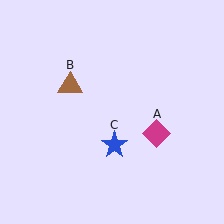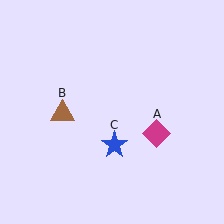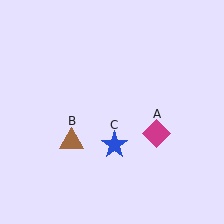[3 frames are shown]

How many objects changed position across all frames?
1 object changed position: brown triangle (object B).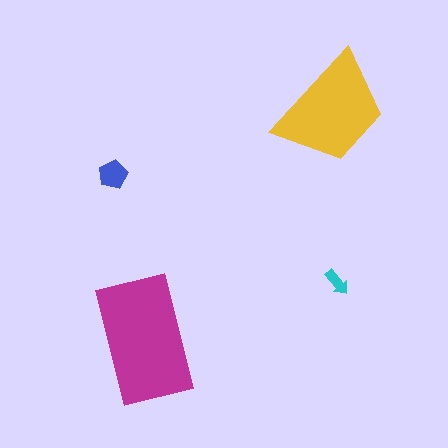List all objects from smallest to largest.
The cyan arrow, the blue pentagon, the yellow trapezoid, the magenta rectangle.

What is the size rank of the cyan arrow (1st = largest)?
4th.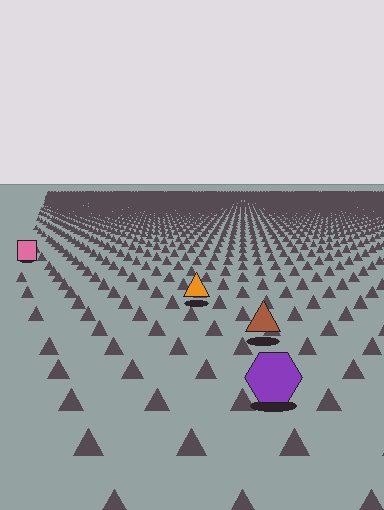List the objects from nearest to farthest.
From nearest to farthest: the purple hexagon, the brown triangle, the orange triangle, the pink square.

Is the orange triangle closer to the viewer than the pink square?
Yes. The orange triangle is closer — you can tell from the texture gradient: the ground texture is coarser near it.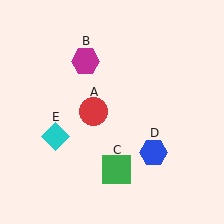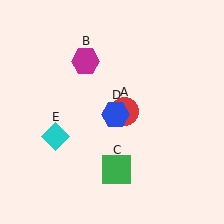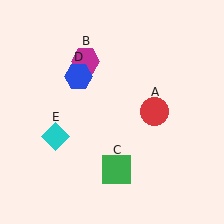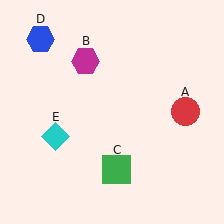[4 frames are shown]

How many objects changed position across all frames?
2 objects changed position: red circle (object A), blue hexagon (object D).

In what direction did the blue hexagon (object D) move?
The blue hexagon (object D) moved up and to the left.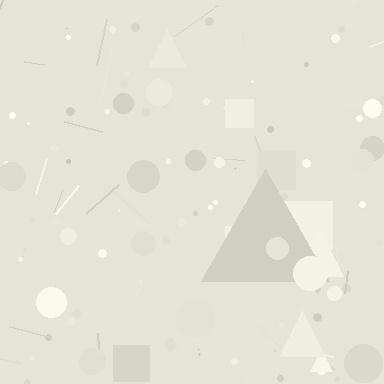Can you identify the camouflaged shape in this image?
The camouflaged shape is a triangle.